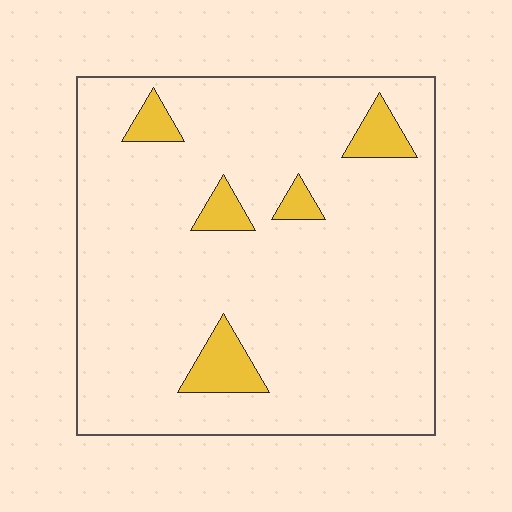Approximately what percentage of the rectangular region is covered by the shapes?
Approximately 10%.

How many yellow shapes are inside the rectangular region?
5.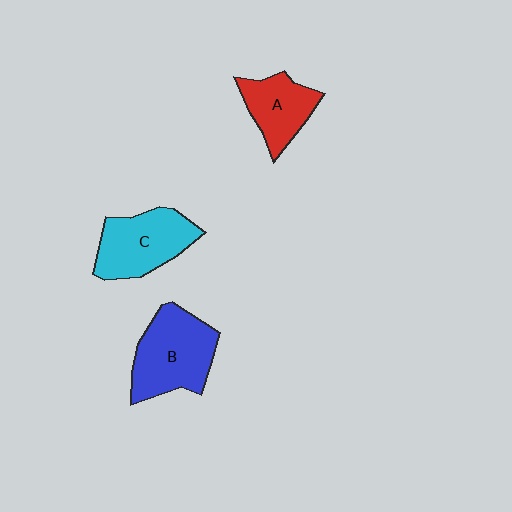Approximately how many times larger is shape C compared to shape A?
Approximately 1.3 times.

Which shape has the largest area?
Shape B (blue).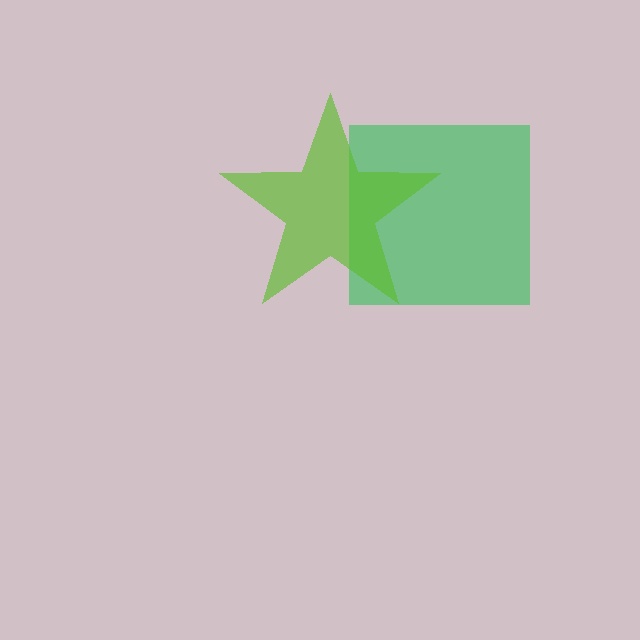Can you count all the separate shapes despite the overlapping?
Yes, there are 2 separate shapes.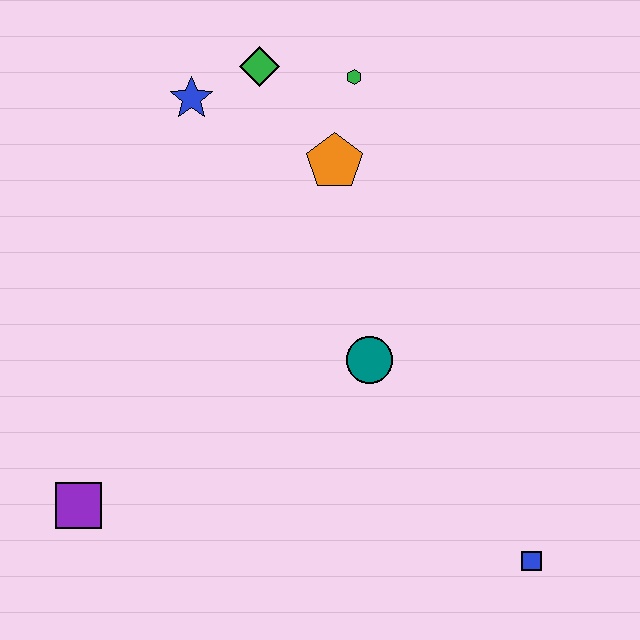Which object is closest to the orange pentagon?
The green hexagon is closest to the orange pentagon.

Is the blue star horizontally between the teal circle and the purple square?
Yes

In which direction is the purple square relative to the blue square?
The purple square is to the left of the blue square.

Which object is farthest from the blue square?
The blue star is farthest from the blue square.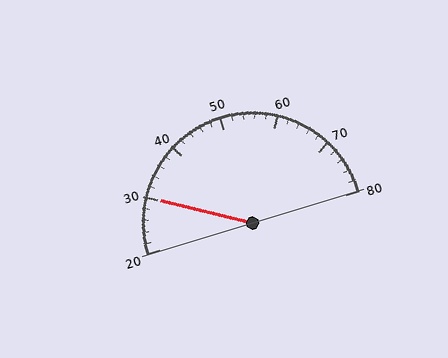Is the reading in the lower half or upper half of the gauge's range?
The reading is in the lower half of the range (20 to 80).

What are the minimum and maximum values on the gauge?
The gauge ranges from 20 to 80.